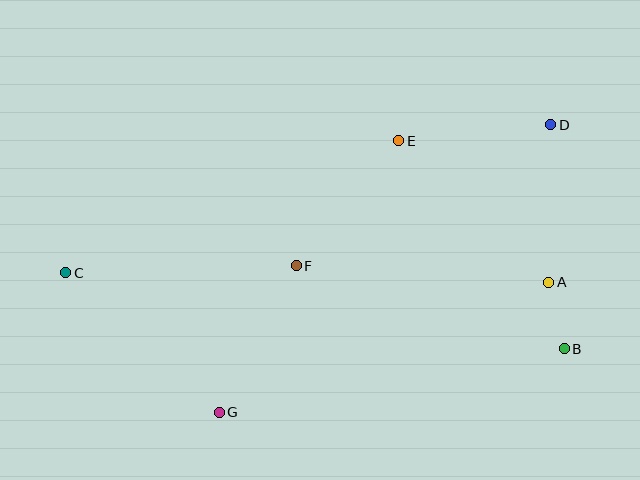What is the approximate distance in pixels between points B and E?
The distance between B and E is approximately 266 pixels.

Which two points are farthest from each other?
Points C and D are farthest from each other.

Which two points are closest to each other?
Points A and B are closest to each other.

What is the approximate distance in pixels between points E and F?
The distance between E and F is approximately 162 pixels.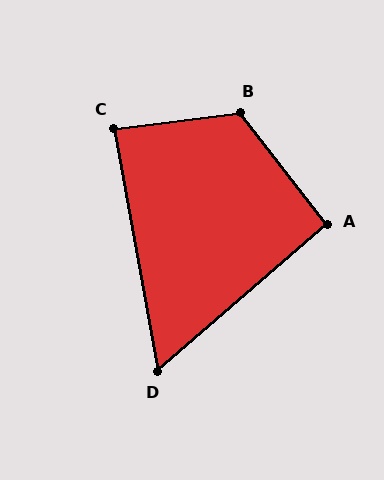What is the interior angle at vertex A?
Approximately 93 degrees (approximately right).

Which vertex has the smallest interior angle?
D, at approximately 59 degrees.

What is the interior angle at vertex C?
Approximately 87 degrees (approximately right).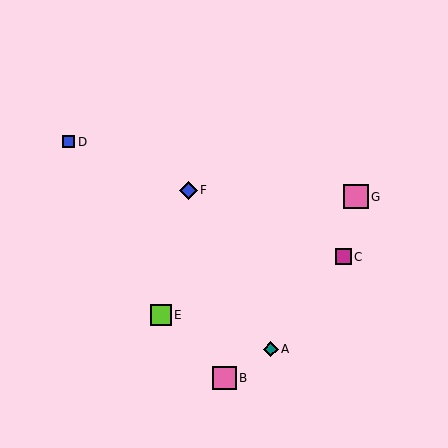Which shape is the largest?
The pink square (labeled G) is the largest.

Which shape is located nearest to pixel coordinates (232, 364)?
The pink square (labeled B) at (225, 378) is nearest to that location.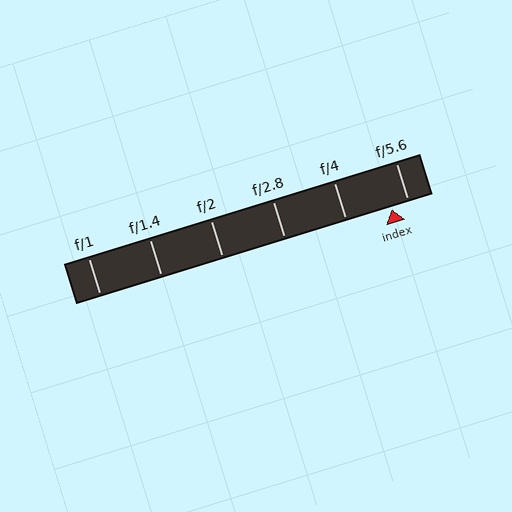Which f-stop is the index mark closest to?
The index mark is closest to f/5.6.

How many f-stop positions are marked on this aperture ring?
There are 6 f-stop positions marked.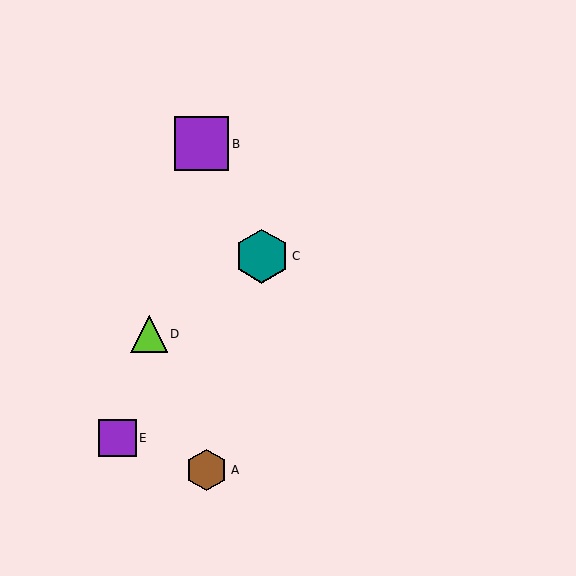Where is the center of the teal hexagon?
The center of the teal hexagon is at (262, 256).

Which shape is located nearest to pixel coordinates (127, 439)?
The purple square (labeled E) at (117, 438) is nearest to that location.